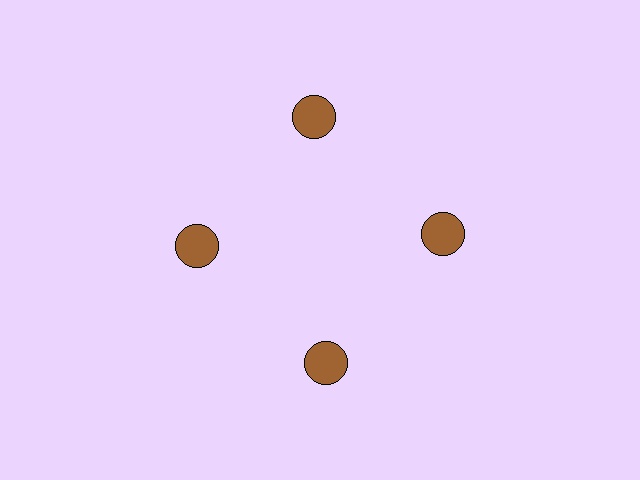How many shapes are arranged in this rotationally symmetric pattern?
There are 4 shapes, arranged in 4 groups of 1.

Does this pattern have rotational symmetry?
Yes, this pattern has 4-fold rotational symmetry. It looks the same after rotating 90 degrees around the center.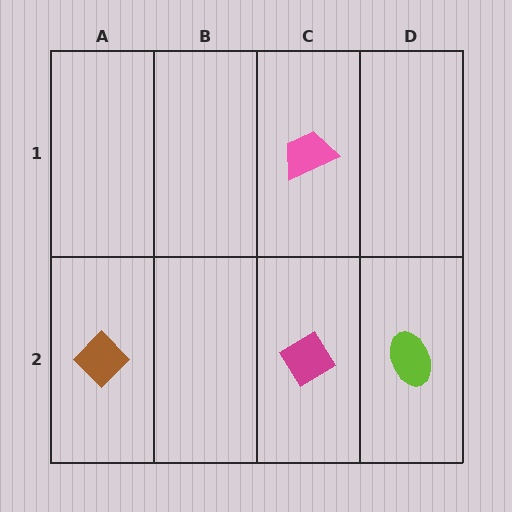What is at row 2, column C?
A magenta diamond.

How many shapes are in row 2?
3 shapes.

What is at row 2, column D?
A lime ellipse.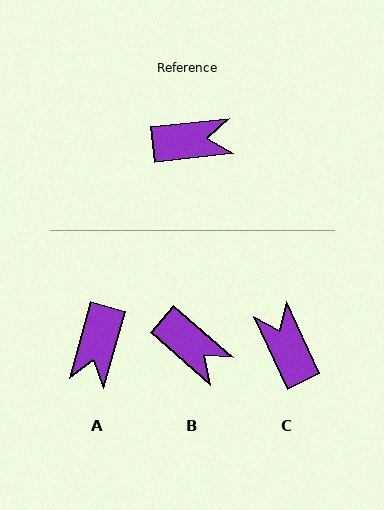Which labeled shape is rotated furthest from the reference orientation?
A, about 112 degrees away.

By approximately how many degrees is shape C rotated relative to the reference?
Approximately 109 degrees counter-clockwise.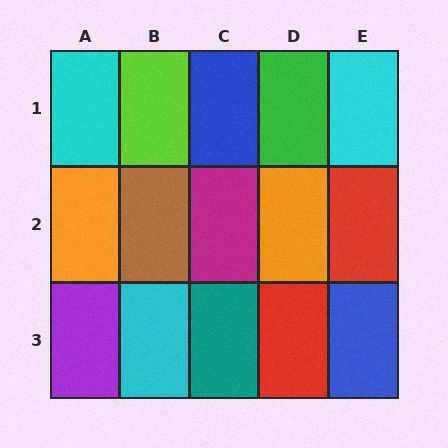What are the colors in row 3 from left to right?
Purple, cyan, teal, red, blue.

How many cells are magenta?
1 cell is magenta.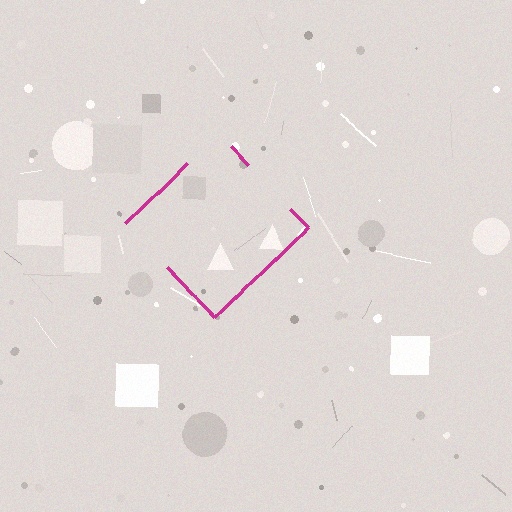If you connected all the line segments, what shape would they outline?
They would outline a diamond.